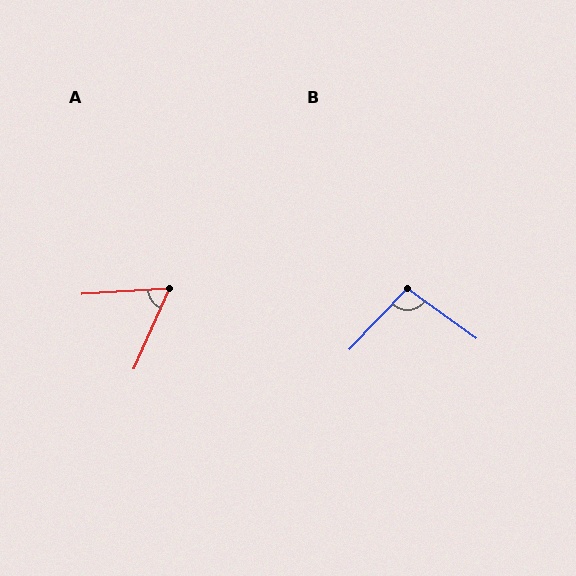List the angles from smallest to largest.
A (62°), B (98°).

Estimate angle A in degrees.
Approximately 62 degrees.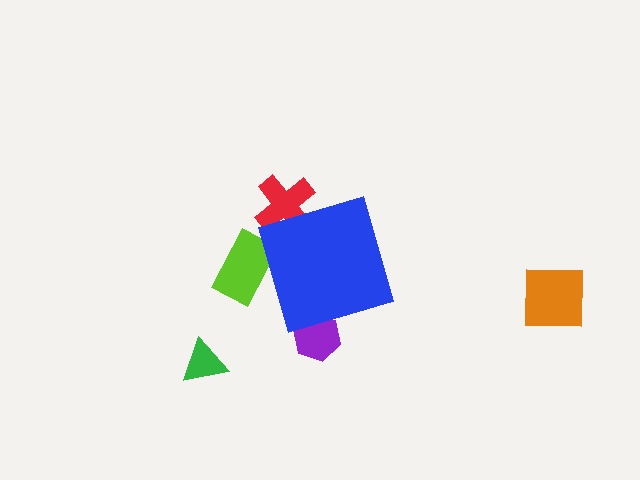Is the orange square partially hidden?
No, the orange square is fully visible.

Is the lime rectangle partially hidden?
Yes, the lime rectangle is partially hidden behind the blue diamond.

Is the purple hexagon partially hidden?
Yes, the purple hexagon is partially hidden behind the blue diamond.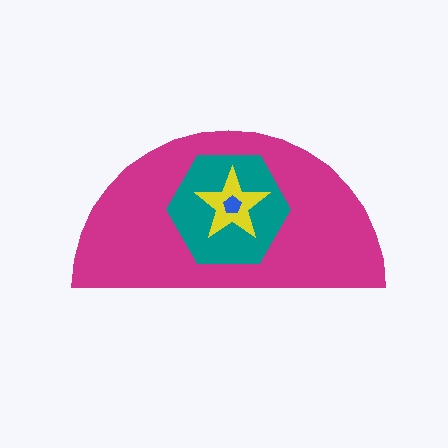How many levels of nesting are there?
4.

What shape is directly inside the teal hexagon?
The yellow star.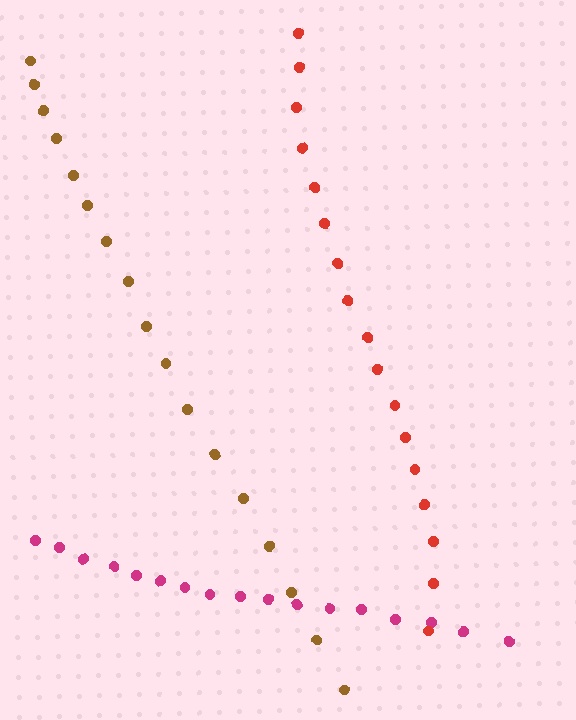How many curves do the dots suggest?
There are 3 distinct paths.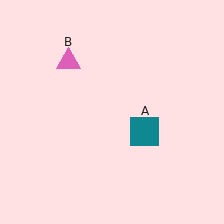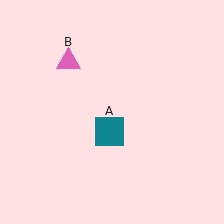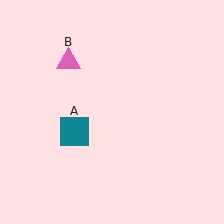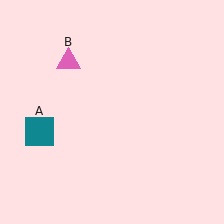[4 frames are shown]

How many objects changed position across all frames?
1 object changed position: teal square (object A).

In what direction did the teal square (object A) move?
The teal square (object A) moved left.